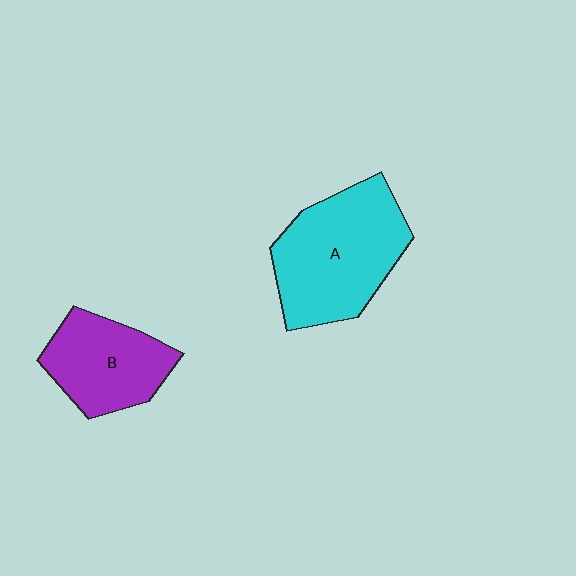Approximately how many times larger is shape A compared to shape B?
Approximately 1.5 times.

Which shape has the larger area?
Shape A (cyan).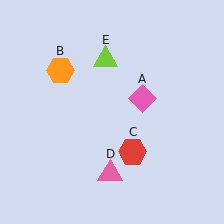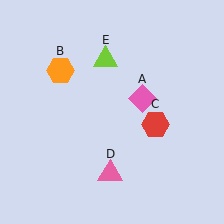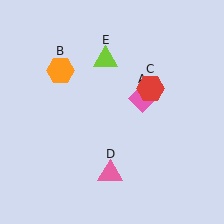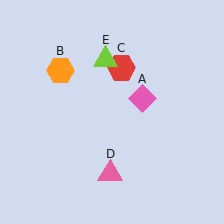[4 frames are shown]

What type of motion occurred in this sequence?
The red hexagon (object C) rotated counterclockwise around the center of the scene.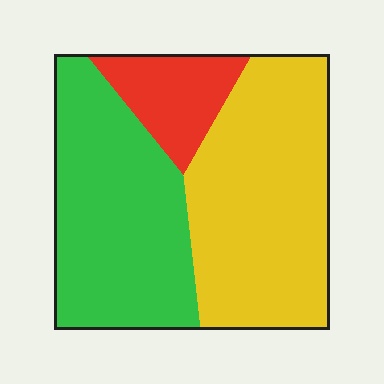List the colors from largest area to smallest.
From largest to smallest: yellow, green, red.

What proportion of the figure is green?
Green covers 41% of the figure.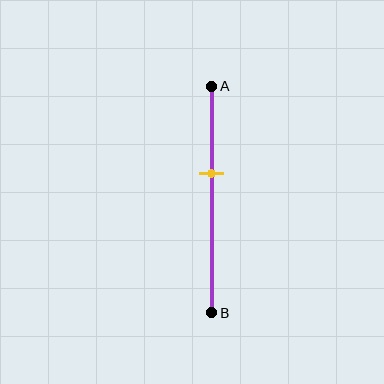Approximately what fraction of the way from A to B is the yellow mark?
The yellow mark is approximately 40% of the way from A to B.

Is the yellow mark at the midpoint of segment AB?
No, the mark is at about 40% from A, not at the 50% midpoint.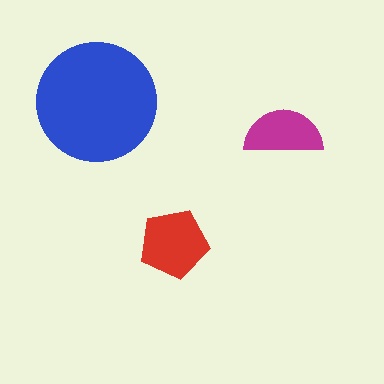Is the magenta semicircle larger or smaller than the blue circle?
Smaller.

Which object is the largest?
The blue circle.